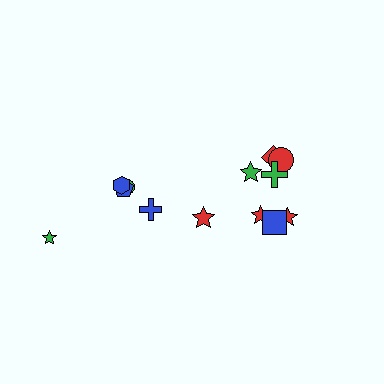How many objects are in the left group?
There are 5 objects.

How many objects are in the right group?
There are 8 objects.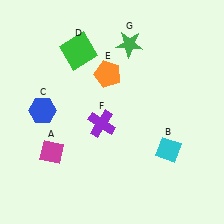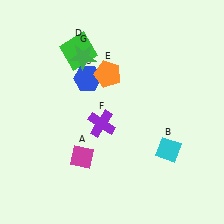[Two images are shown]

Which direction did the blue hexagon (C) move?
The blue hexagon (C) moved right.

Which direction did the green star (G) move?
The green star (G) moved left.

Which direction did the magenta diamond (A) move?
The magenta diamond (A) moved right.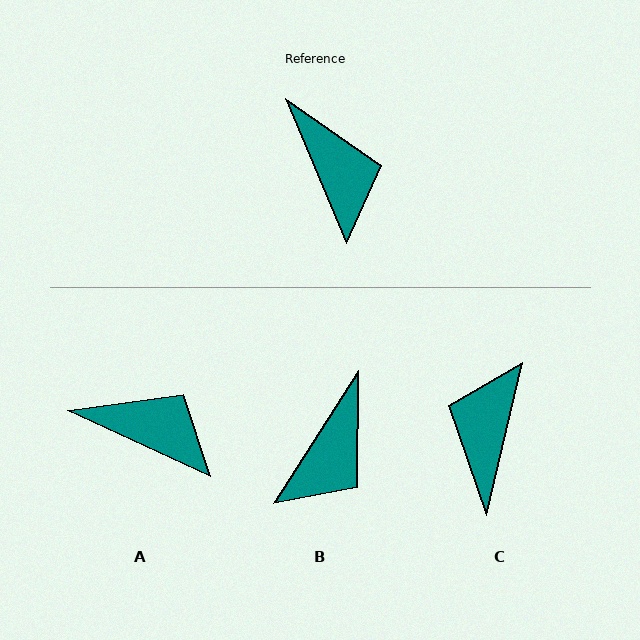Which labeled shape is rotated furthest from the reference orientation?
C, about 144 degrees away.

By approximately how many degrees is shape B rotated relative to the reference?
Approximately 55 degrees clockwise.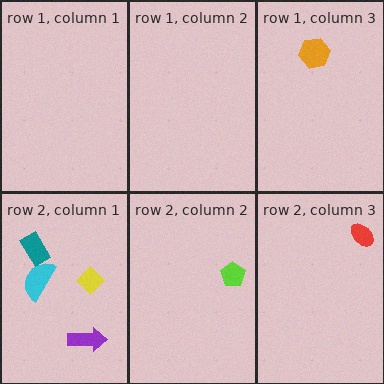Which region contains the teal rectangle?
The row 2, column 1 region.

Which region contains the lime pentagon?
The row 2, column 2 region.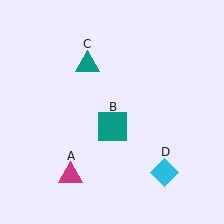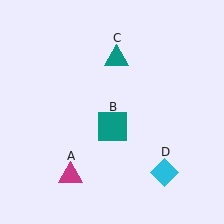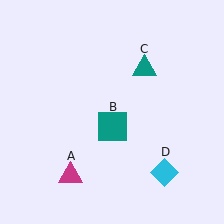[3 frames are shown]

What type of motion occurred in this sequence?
The teal triangle (object C) rotated clockwise around the center of the scene.